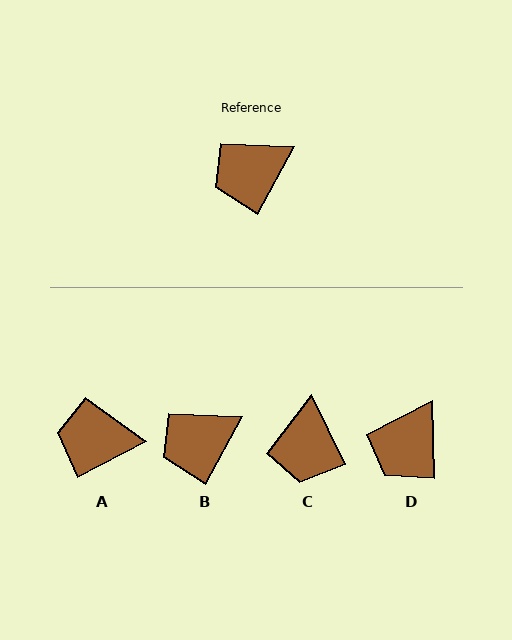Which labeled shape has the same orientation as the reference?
B.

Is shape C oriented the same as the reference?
No, it is off by about 54 degrees.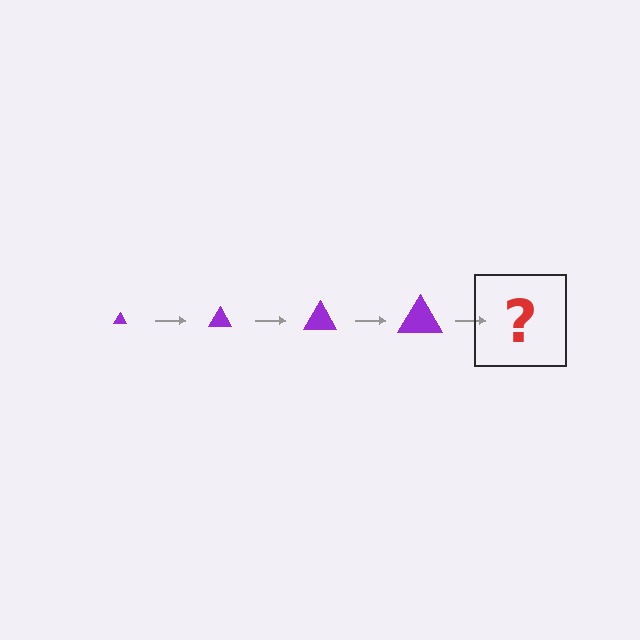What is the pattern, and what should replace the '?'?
The pattern is that the triangle gets progressively larger each step. The '?' should be a purple triangle, larger than the previous one.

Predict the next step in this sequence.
The next step is a purple triangle, larger than the previous one.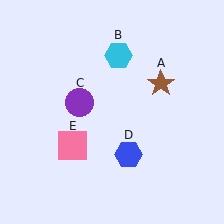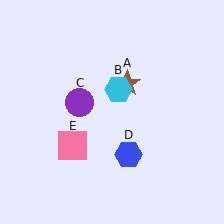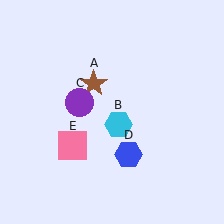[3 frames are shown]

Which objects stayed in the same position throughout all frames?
Purple circle (object C) and blue hexagon (object D) and pink square (object E) remained stationary.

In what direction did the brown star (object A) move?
The brown star (object A) moved left.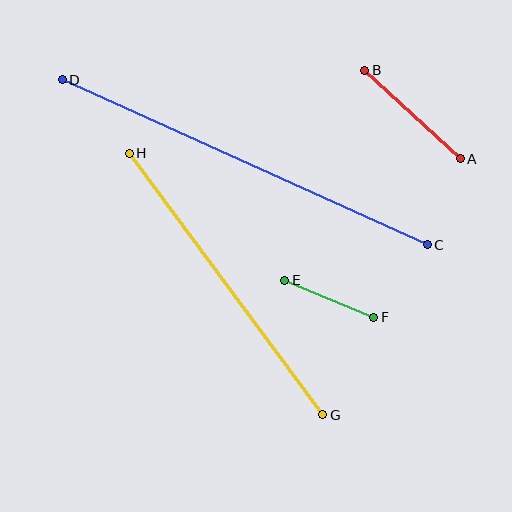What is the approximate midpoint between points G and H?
The midpoint is at approximately (226, 284) pixels.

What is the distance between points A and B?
The distance is approximately 130 pixels.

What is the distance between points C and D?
The distance is approximately 401 pixels.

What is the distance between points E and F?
The distance is approximately 96 pixels.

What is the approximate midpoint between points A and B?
The midpoint is at approximately (413, 115) pixels.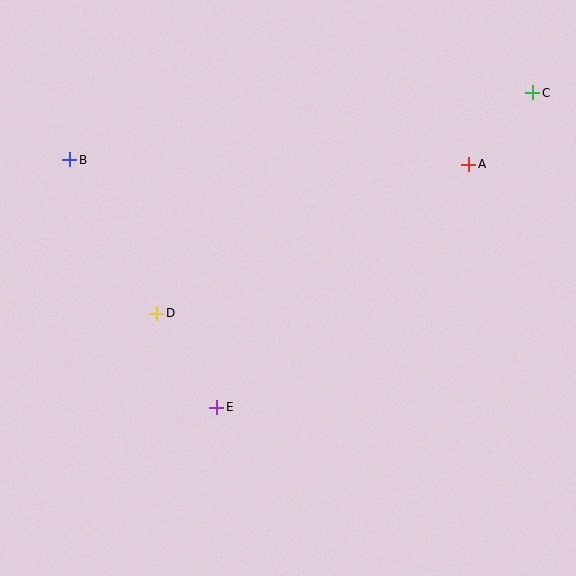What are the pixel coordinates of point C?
Point C is at (533, 93).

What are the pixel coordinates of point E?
Point E is at (217, 407).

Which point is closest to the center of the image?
Point D at (157, 313) is closest to the center.